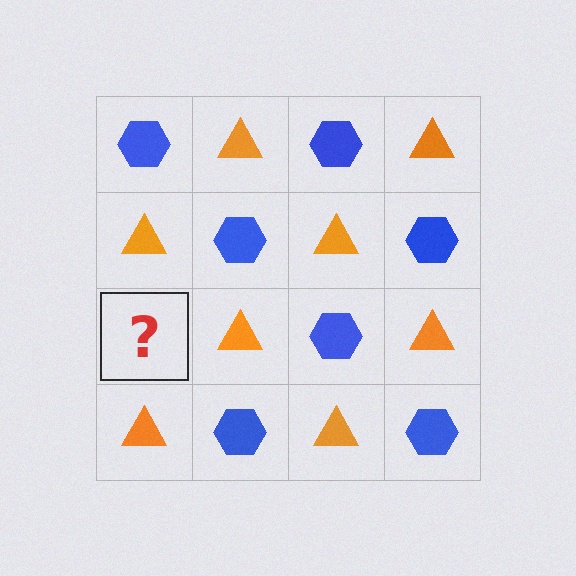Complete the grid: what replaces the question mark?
The question mark should be replaced with a blue hexagon.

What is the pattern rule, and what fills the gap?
The rule is that it alternates blue hexagon and orange triangle in a checkerboard pattern. The gap should be filled with a blue hexagon.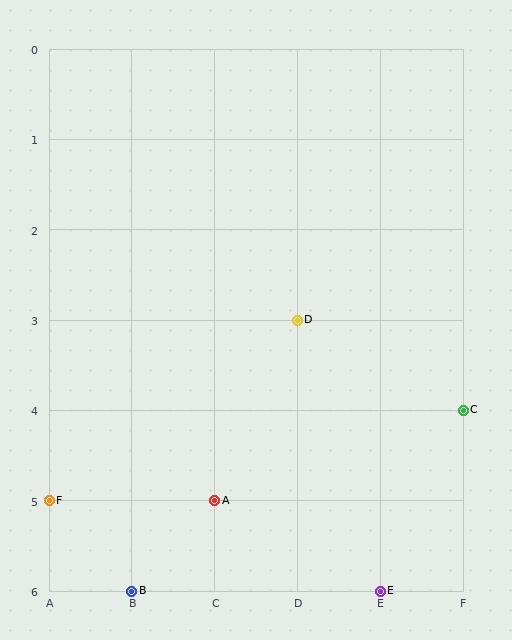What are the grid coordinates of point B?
Point B is at grid coordinates (B, 6).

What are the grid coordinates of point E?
Point E is at grid coordinates (E, 6).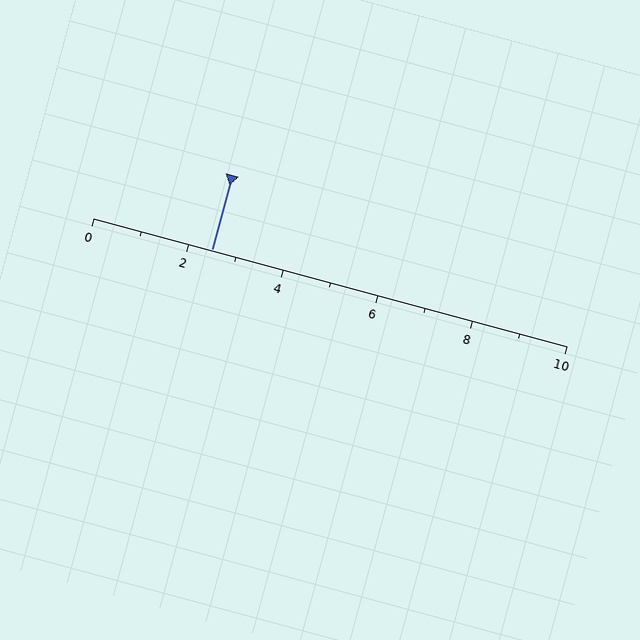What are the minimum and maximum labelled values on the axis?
The axis runs from 0 to 10.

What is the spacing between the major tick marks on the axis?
The major ticks are spaced 2 apart.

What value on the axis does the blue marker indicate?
The marker indicates approximately 2.5.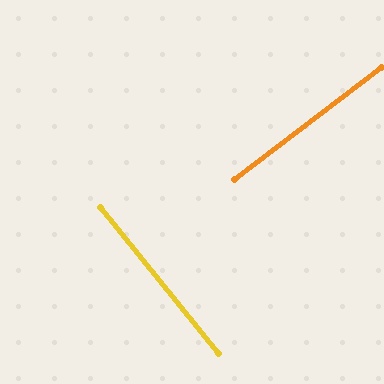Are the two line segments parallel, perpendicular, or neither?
Perpendicular — they meet at approximately 88°.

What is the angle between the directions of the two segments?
Approximately 88 degrees.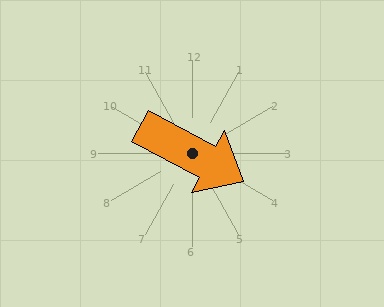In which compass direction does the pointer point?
Southeast.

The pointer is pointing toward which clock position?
Roughly 4 o'clock.